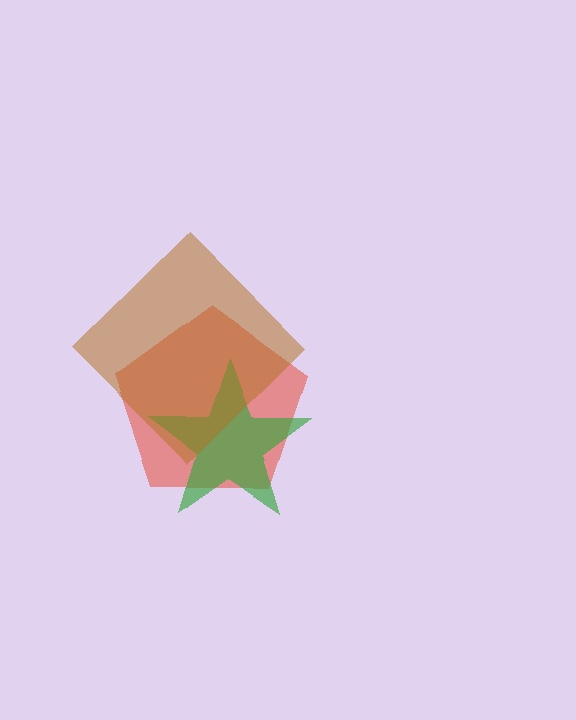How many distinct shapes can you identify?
There are 3 distinct shapes: a red pentagon, a green star, a brown diamond.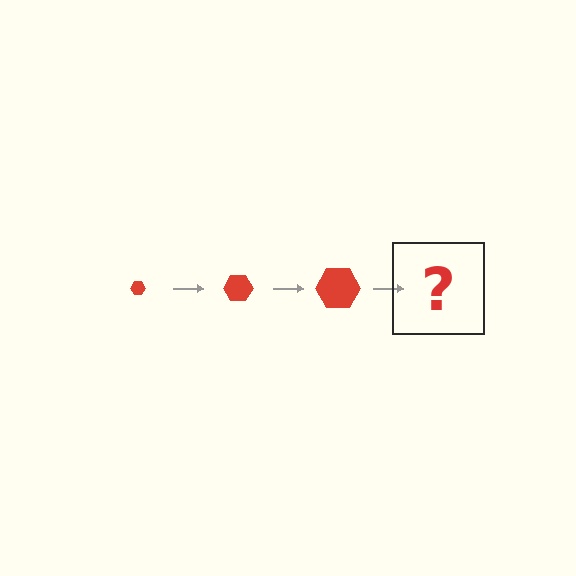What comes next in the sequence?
The next element should be a red hexagon, larger than the previous one.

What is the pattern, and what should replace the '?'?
The pattern is that the hexagon gets progressively larger each step. The '?' should be a red hexagon, larger than the previous one.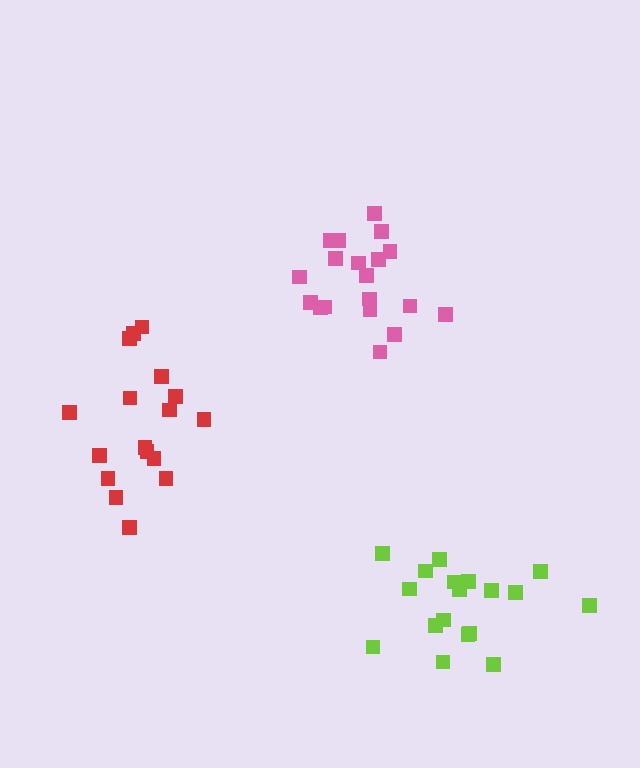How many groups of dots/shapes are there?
There are 3 groups.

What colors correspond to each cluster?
The clusters are colored: lime, red, pink.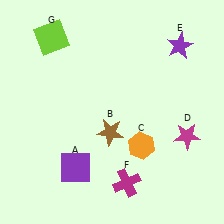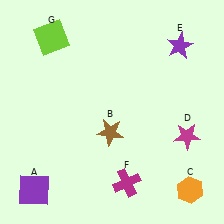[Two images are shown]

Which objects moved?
The objects that moved are: the purple square (A), the orange hexagon (C).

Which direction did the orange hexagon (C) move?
The orange hexagon (C) moved right.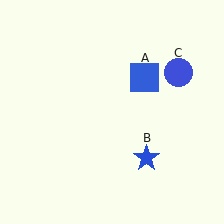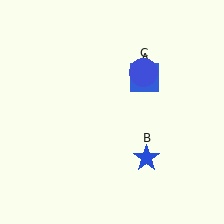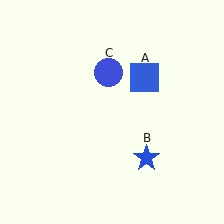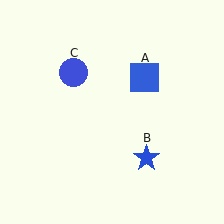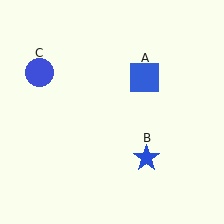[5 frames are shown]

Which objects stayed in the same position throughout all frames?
Blue square (object A) and blue star (object B) remained stationary.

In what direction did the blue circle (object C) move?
The blue circle (object C) moved left.